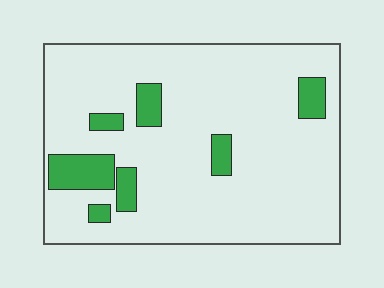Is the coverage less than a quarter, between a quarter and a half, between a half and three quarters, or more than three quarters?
Less than a quarter.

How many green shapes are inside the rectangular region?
7.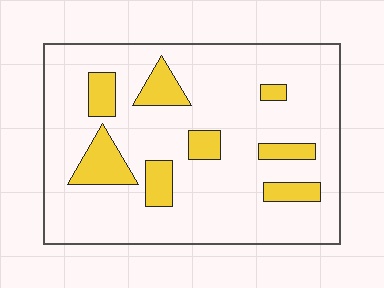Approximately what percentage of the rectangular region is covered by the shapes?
Approximately 15%.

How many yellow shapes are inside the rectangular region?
8.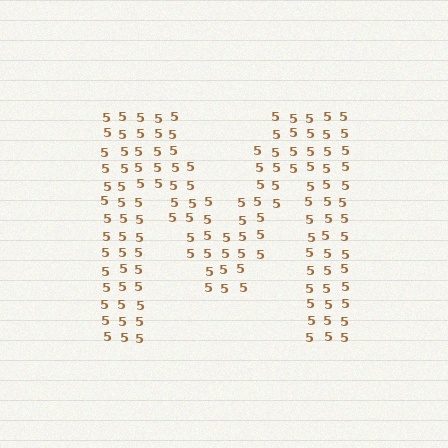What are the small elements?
The small elements are digit 5's.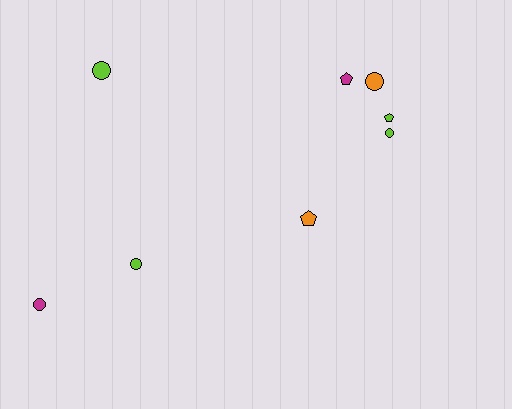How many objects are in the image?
There are 8 objects.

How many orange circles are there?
There is 1 orange circle.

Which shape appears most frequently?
Circle, with 5 objects.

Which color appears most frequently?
Lime, with 4 objects.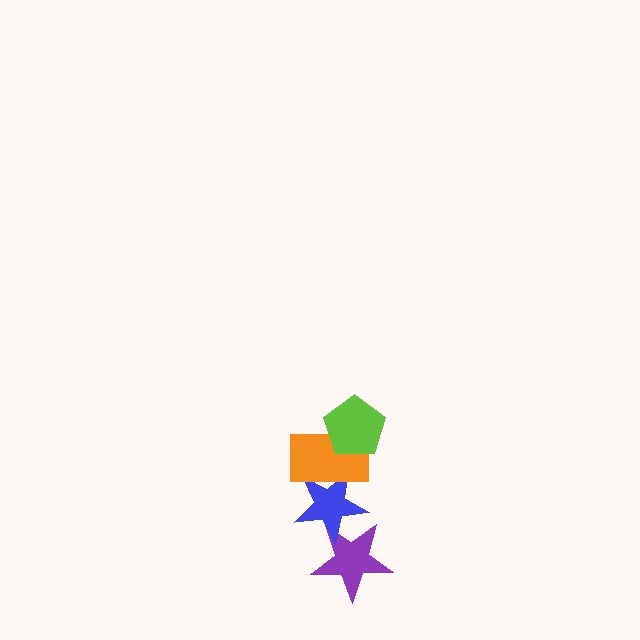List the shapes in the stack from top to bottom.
From top to bottom: the lime pentagon, the orange rectangle, the blue star, the purple star.